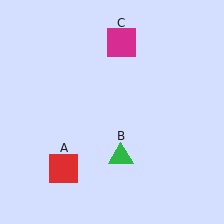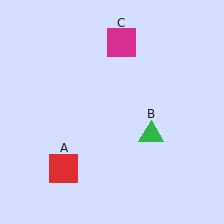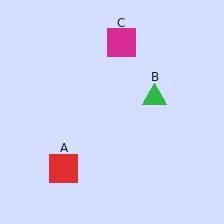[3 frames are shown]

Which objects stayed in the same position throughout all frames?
Red square (object A) and magenta square (object C) remained stationary.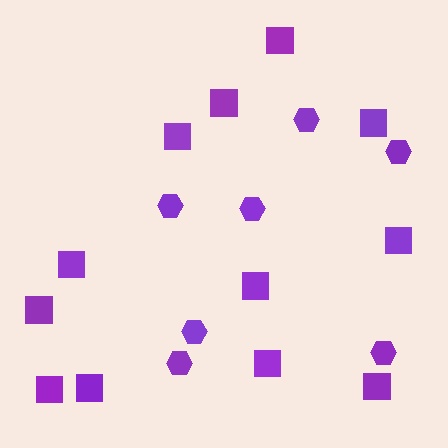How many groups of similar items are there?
There are 2 groups: one group of hexagons (7) and one group of squares (12).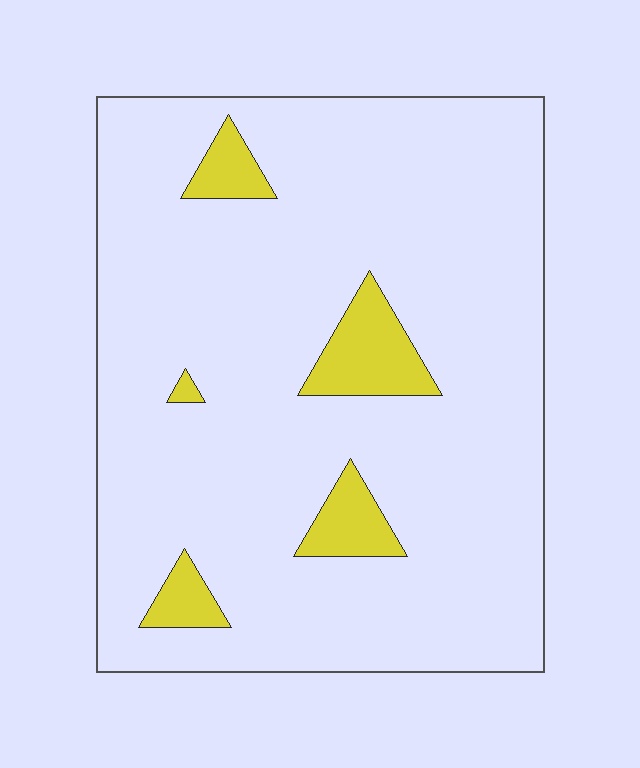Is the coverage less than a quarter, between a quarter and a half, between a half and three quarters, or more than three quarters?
Less than a quarter.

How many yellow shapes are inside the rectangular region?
5.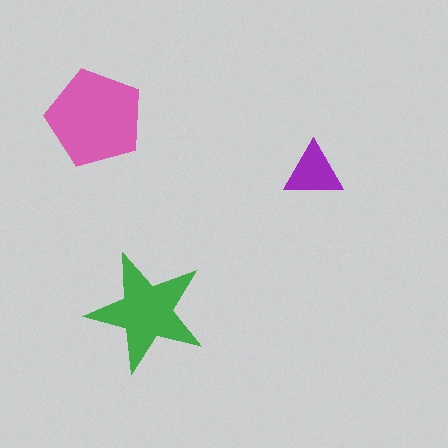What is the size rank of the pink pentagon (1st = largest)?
1st.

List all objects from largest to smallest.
The pink pentagon, the green star, the purple triangle.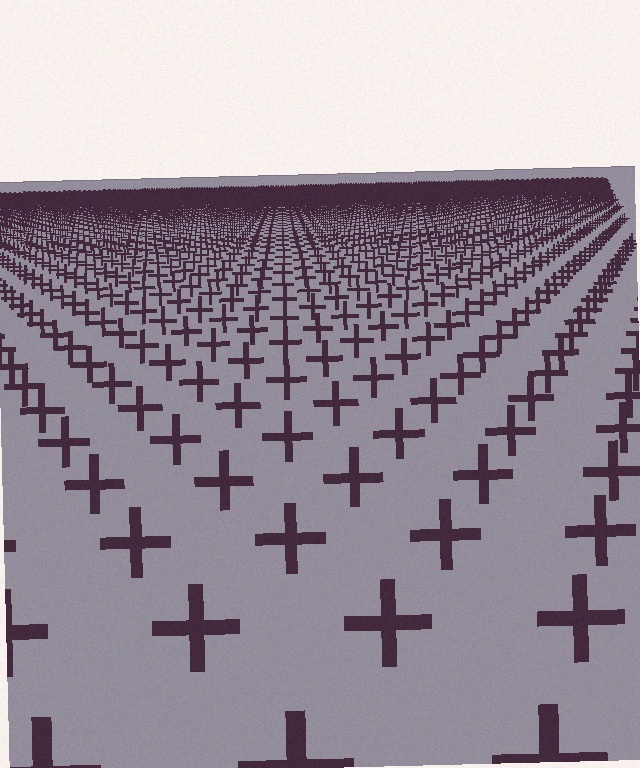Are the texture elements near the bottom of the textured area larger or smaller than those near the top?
Larger. Near the bottom, elements are closer to the viewer and appear at a bigger on-screen size.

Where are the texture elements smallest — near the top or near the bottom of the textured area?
Near the top.